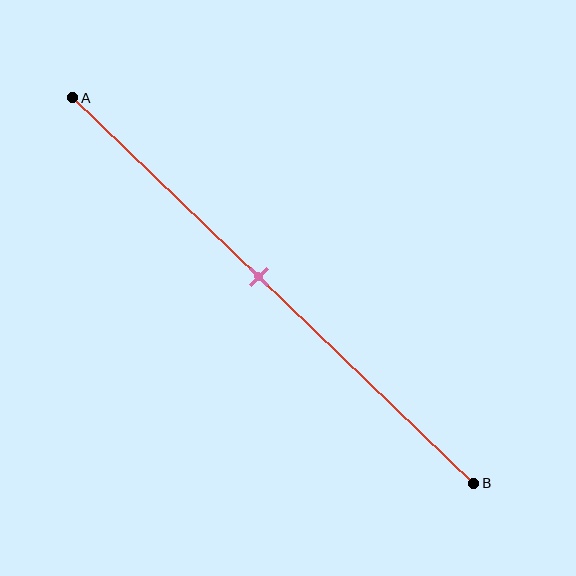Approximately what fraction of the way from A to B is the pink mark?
The pink mark is approximately 45% of the way from A to B.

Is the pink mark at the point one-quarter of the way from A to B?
No, the mark is at about 45% from A, not at the 25% one-quarter point.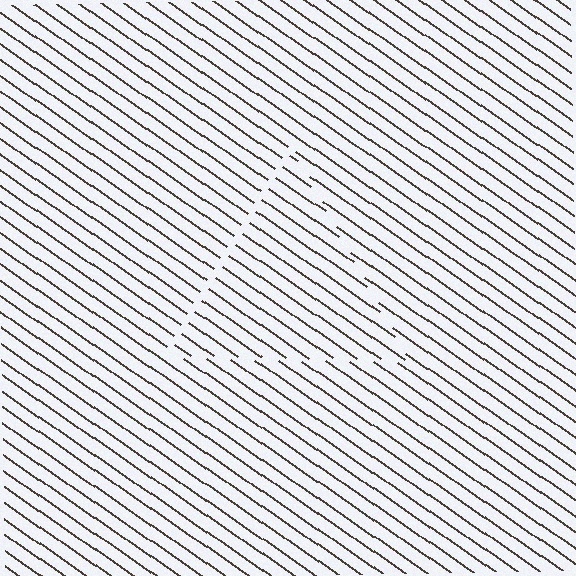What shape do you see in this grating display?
An illusory triangle. The interior of the shape contains the same grating, shifted by half a period — the contour is defined by the phase discontinuity where line-ends from the inner and outer gratings abut.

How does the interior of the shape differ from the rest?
The interior of the shape contains the same grating, shifted by half a period — the contour is defined by the phase discontinuity where line-ends from the inner and outer gratings abut.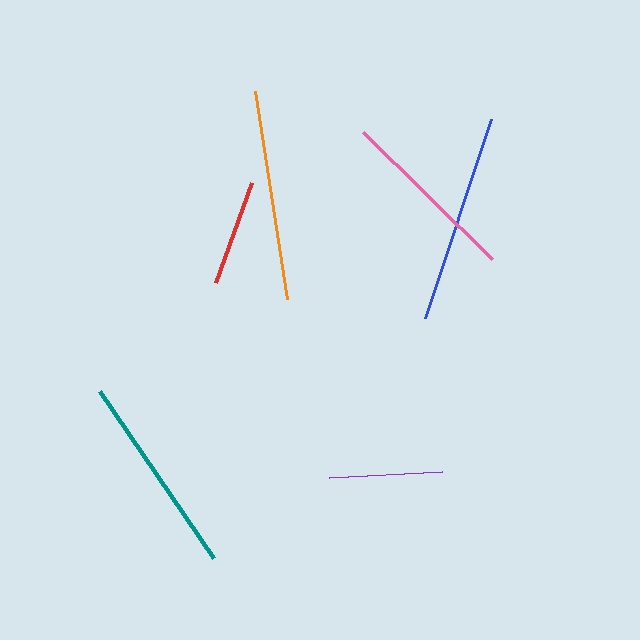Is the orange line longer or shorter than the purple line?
The orange line is longer than the purple line.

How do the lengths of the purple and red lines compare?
The purple and red lines are approximately the same length.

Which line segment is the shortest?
The red line is the shortest at approximately 106 pixels.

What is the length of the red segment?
The red segment is approximately 106 pixels long.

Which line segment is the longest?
The orange line is the longest at approximately 210 pixels.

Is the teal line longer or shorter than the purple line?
The teal line is longer than the purple line.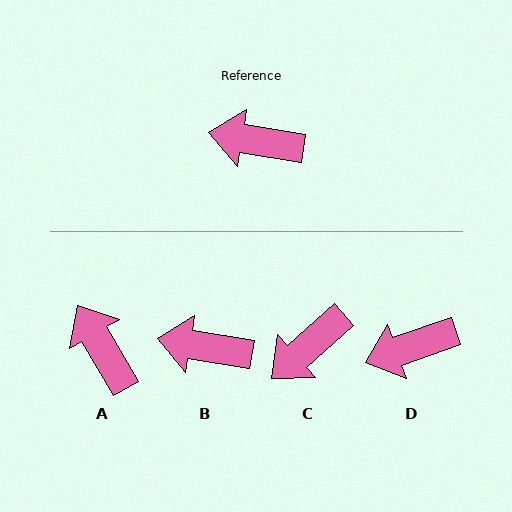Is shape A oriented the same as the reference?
No, it is off by about 50 degrees.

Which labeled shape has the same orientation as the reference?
B.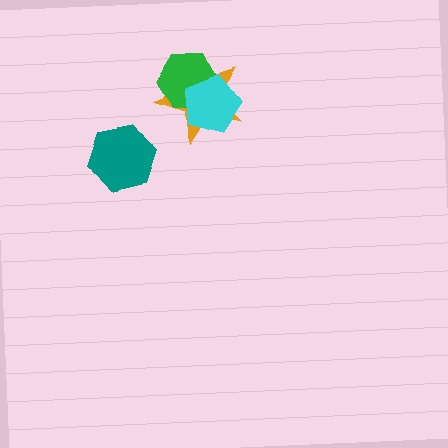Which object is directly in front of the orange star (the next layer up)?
The green hexagon is directly in front of the orange star.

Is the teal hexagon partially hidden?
No, no other shape covers it.